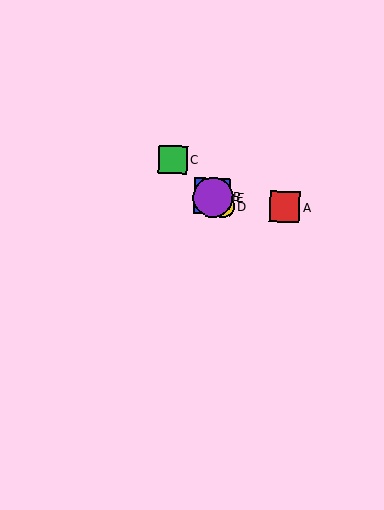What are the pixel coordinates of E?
Object E is at (213, 197).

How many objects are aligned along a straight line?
4 objects (B, C, D, E) are aligned along a straight line.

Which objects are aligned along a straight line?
Objects B, C, D, E are aligned along a straight line.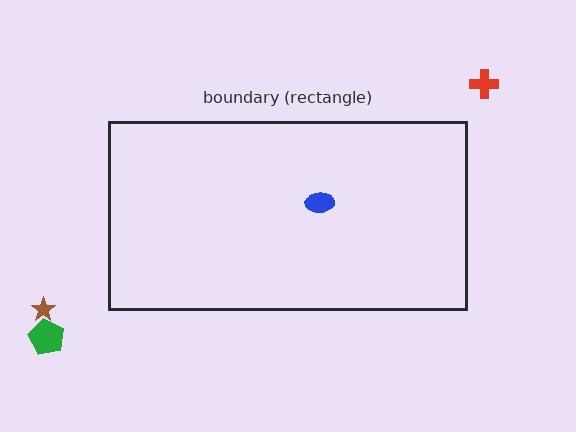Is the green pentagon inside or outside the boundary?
Outside.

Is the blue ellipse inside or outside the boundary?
Inside.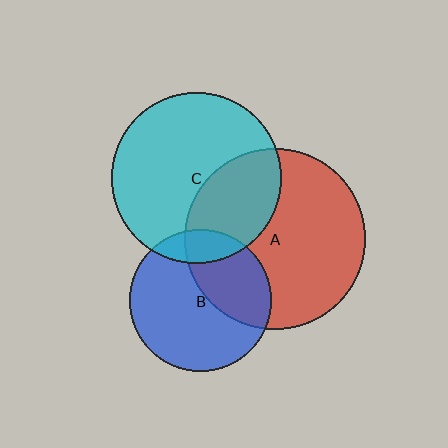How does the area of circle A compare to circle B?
Approximately 1.6 times.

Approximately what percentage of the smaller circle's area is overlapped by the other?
Approximately 35%.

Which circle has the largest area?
Circle A (red).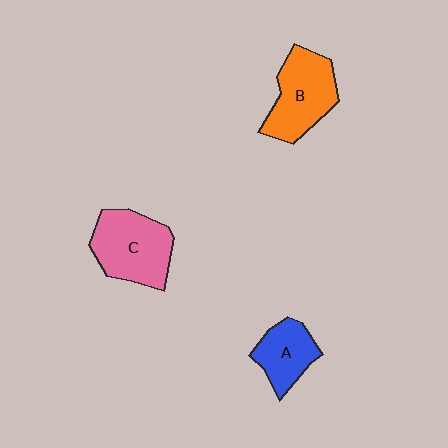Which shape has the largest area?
Shape C (pink).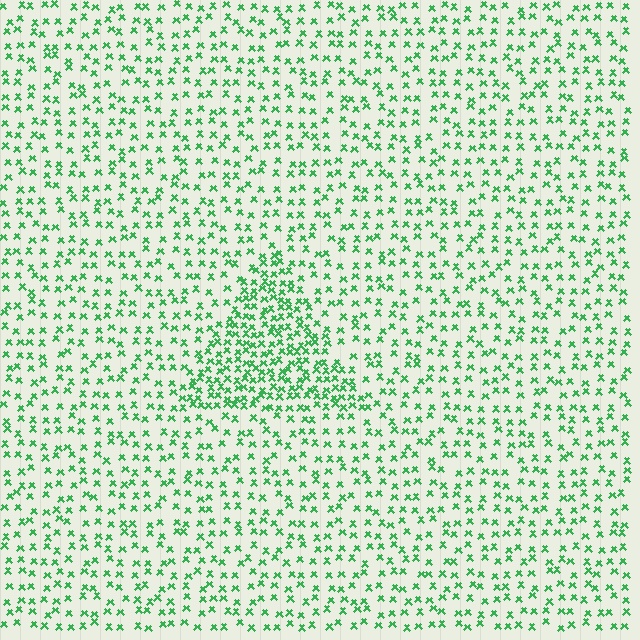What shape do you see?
I see a triangle.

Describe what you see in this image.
The image contains small green elements arranged at two different densities. A triangle-shaped region is visible where the elements are more densely packed than the surrounding area.